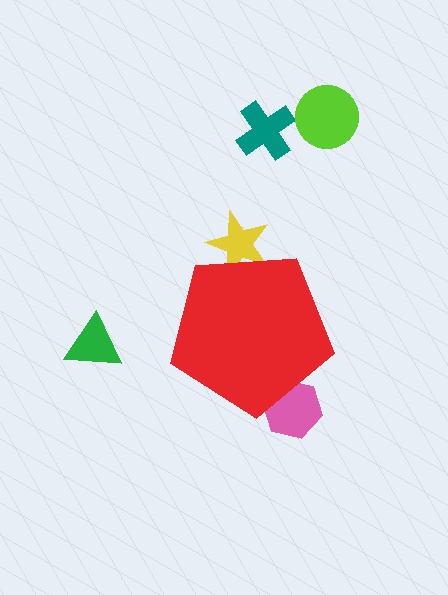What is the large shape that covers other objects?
A red pentagon.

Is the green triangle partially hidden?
No, the green triangle is fully visible.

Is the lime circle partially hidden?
No, the lime circle is fully visible.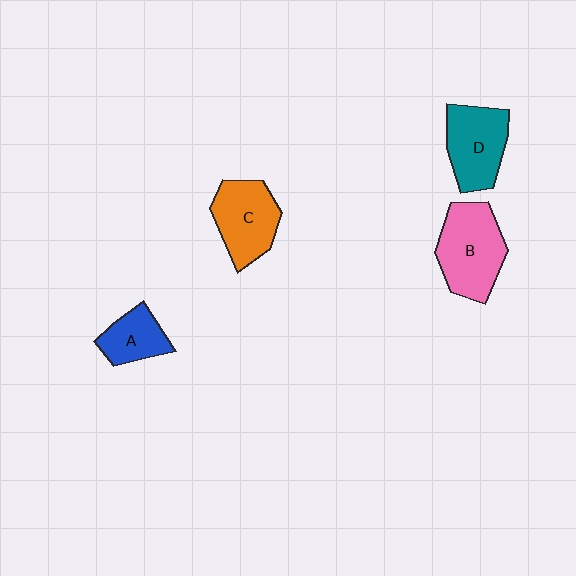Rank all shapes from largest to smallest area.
From largest to smallest: B (pink), D (teal), C (orange), A (blue).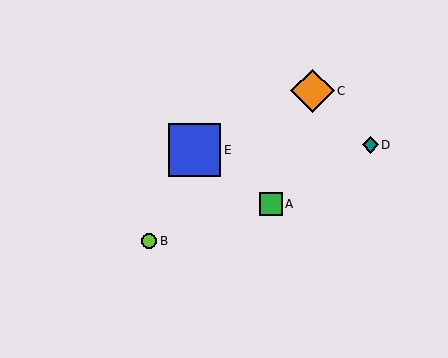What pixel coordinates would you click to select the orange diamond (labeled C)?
Click at (313, 91) to select the orange diamond C.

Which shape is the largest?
The blue square (labeled E) is the largest.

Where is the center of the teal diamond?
The center of the teal diamond is at (370, 145).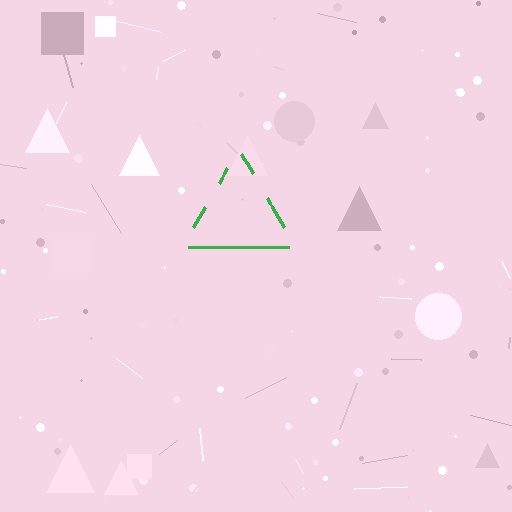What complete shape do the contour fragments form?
The contour fragments form a triangle.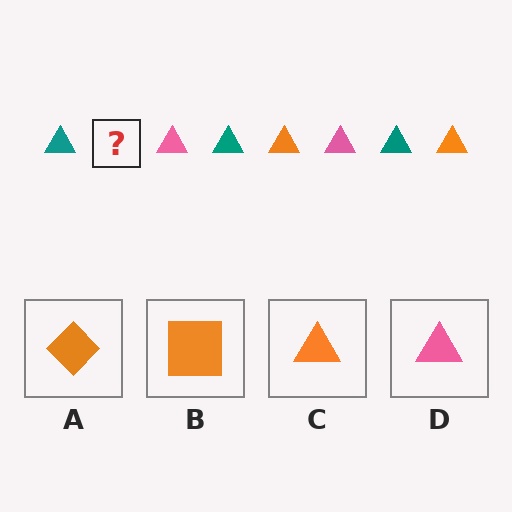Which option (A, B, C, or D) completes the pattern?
C.